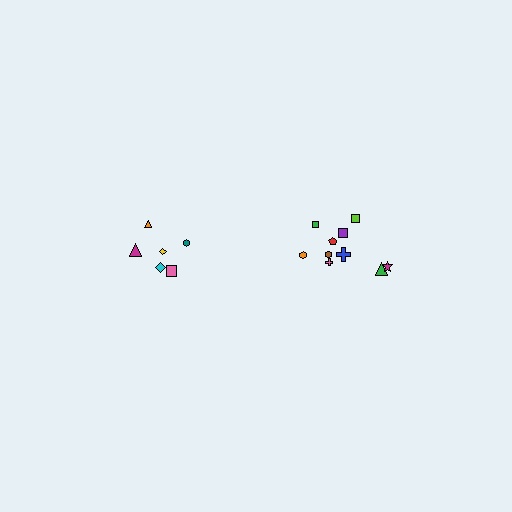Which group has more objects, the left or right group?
The right group.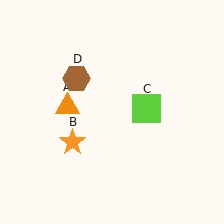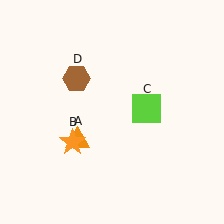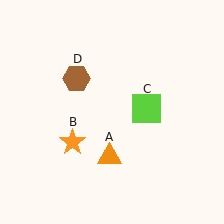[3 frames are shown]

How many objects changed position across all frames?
1 object changed position: orange triangle (object A).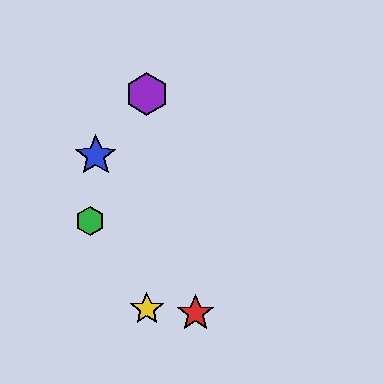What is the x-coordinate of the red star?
The red star is at x≈196.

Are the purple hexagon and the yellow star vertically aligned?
Yes, both are at x≈147.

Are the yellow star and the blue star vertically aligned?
No, the yellow star is at x≈147 and the blue star is at x≈96.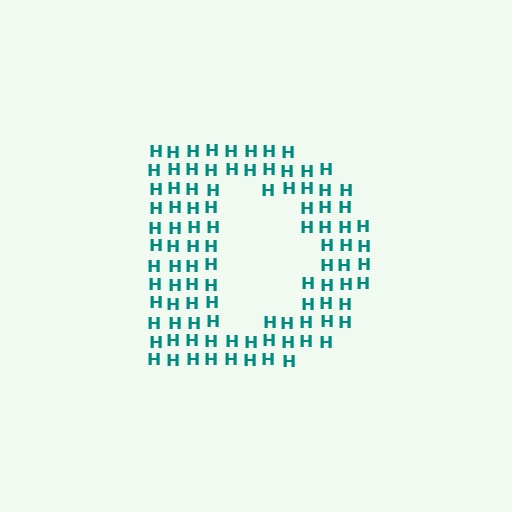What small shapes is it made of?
It is made of small letter H's.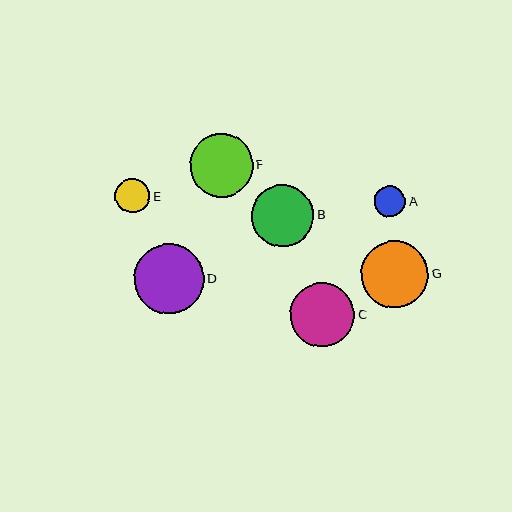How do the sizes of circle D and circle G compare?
Circle D and circle G are approximately the same size.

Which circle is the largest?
Circle D is the largest with a size of approximately 70 pixels.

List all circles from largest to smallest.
From largest to smallest: D, G, C, F, B, E, A.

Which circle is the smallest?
Circle A is the smallest with a size of approximately 31 pixels.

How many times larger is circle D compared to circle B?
Circle D is approximately 1.1 times the size of circle B.